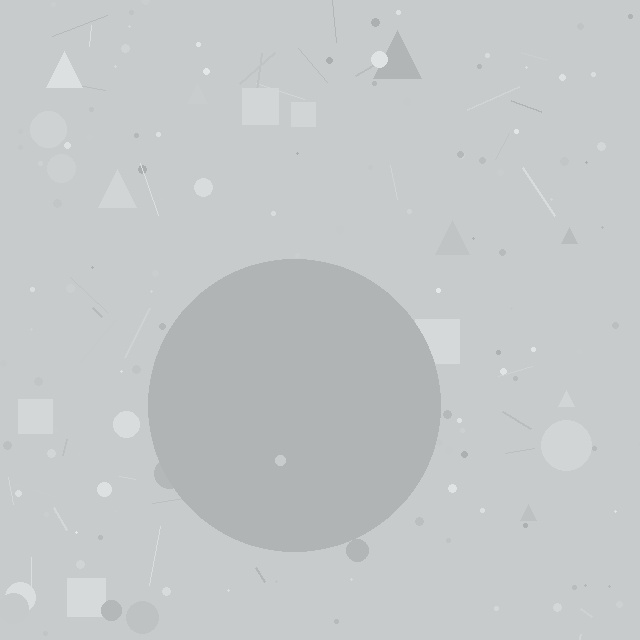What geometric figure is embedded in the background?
A circle is embedded in the background.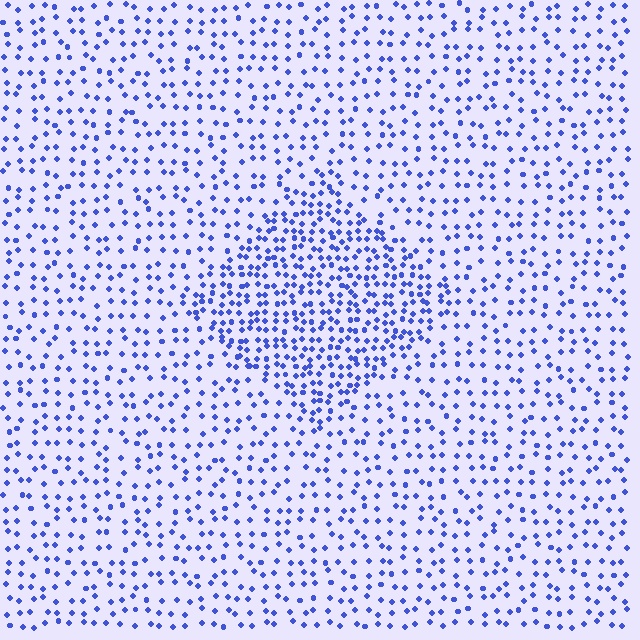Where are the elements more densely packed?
The elements are more densely packed inside the diamond boundary.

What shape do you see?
I see a diamond.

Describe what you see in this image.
The image contains small blue elements arranged at two different densities. A diamond-shaped region is visible where the elements are more densely packed than the surrounding area.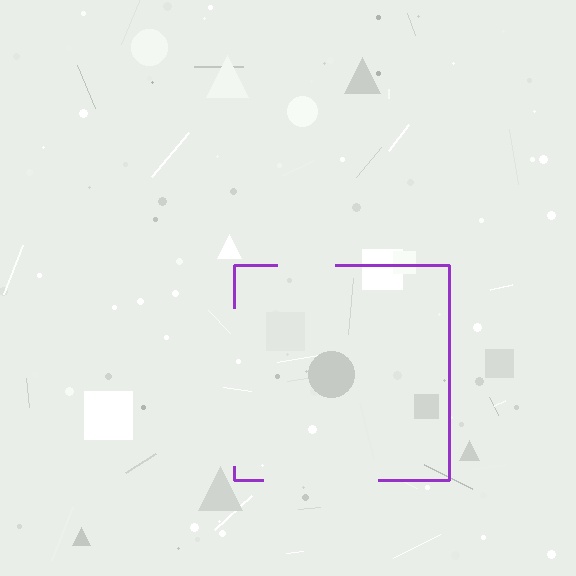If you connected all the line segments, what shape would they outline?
They would outline a square.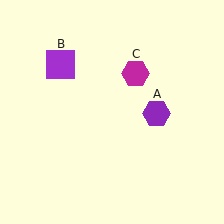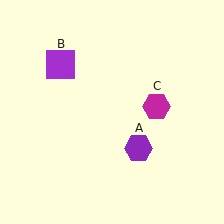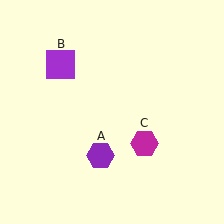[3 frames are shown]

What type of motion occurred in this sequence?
The purple hexagon (object A), magenta hexagon (object C) rotated clockwise around the center of the scene.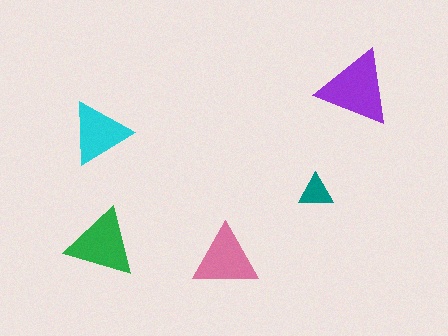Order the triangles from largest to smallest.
the purple one, the green one, the pink one, the cyan one, the teal one.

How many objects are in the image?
There are 5 objects in the image.